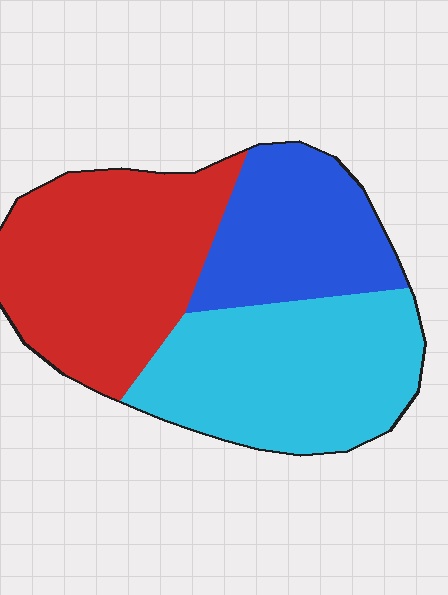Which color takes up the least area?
Blue, at roughly 25%.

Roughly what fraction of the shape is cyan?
Cyan covers 37% of the shape.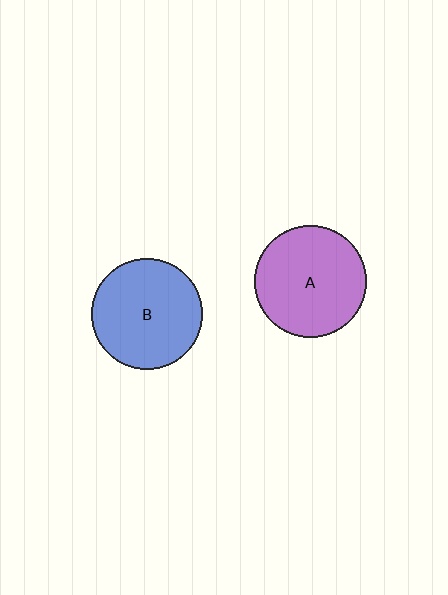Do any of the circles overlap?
No, none of the circles overlap.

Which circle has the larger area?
Circle A (purple).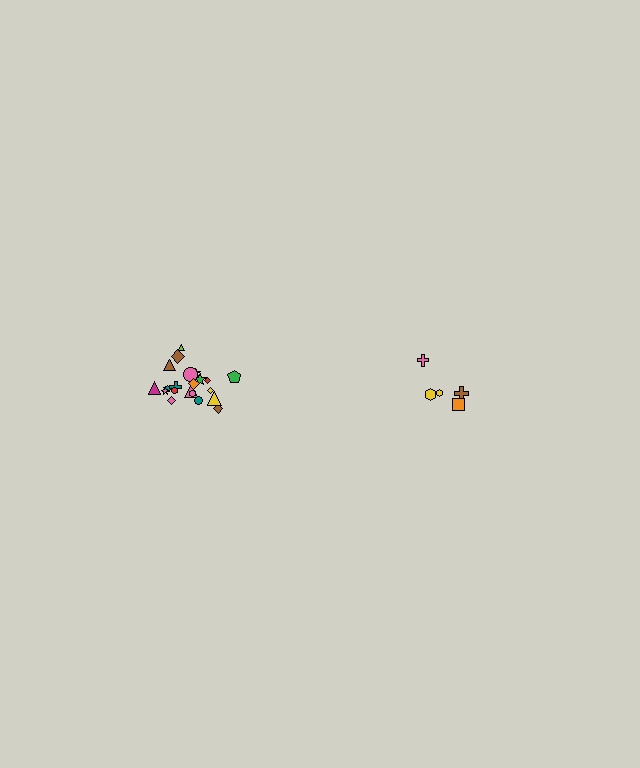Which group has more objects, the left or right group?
The left group.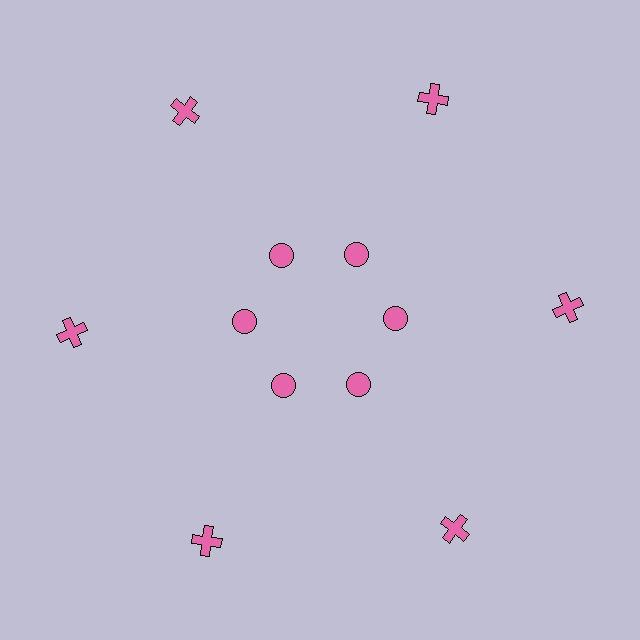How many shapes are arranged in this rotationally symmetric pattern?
There are 12 shapes, arranged in 6 groups of 2.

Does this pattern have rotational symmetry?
Yes, this pattern has 6-fold rotational symmetry. It looks the same after rotating 60 degrees around the center.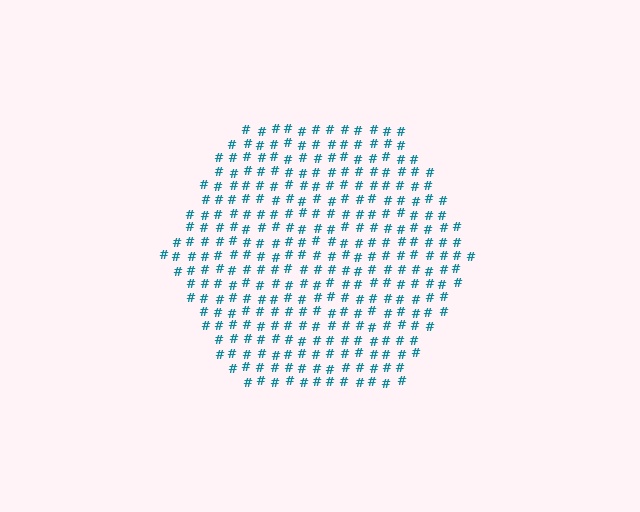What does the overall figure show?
The overall figure shows a hexagon.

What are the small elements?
The small elements are hash symbols.